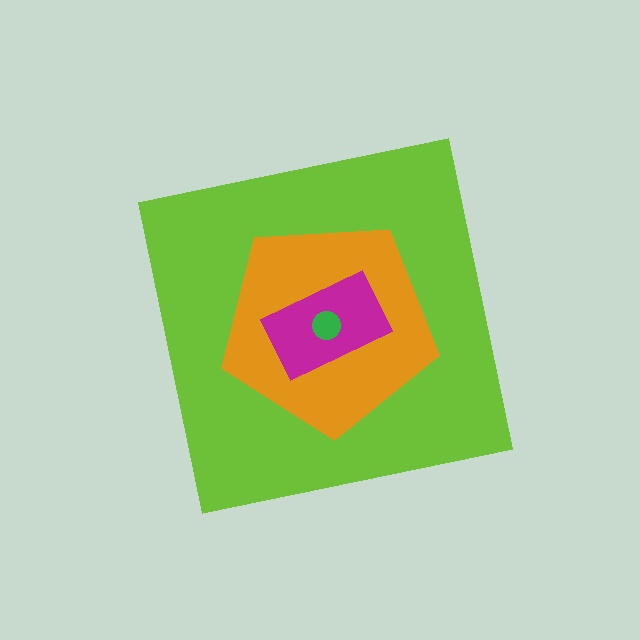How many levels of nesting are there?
4.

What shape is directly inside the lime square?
The orange pentagon.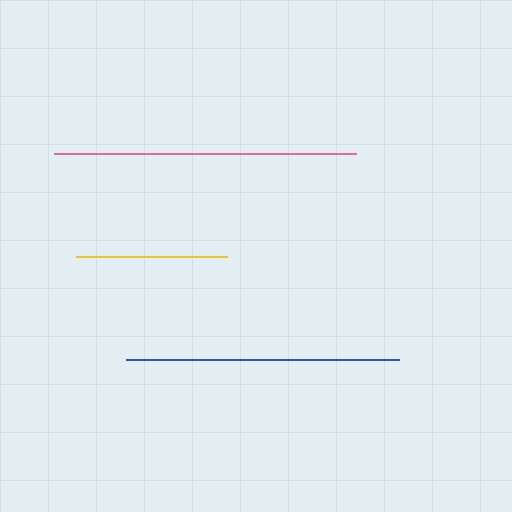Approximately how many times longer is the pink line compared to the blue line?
The pink line is approximately 1.1 times the length of the blue line.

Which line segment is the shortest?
The yellow line is the shortest at approximately 151 pixels.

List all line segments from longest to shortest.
From longest to shortest: pink, blue, yellow.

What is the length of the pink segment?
The pink segment is approximately 301 pixels long.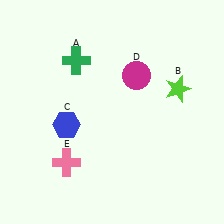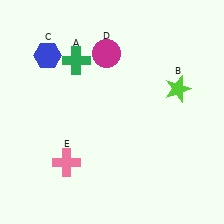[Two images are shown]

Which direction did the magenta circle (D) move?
The magenta circle (D) moved left.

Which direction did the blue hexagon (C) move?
The blue hexagon (C) moved up.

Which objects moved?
The objects that moved are: the blue hexagon (C), the magenta circle (D).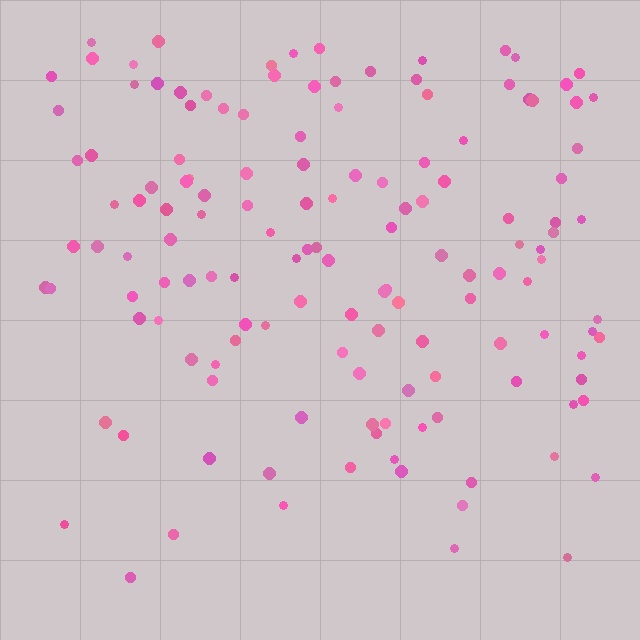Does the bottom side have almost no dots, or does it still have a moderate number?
Still a moderate number, just noticeably fewer than the top.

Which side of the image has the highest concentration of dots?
The top.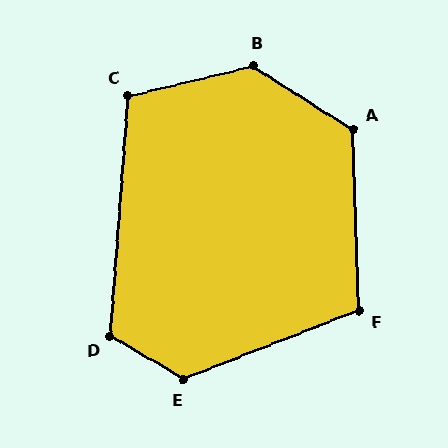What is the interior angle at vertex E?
Approximately 128 degrees (obtuse).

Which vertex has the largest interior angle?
B, at approximately 135 degrees.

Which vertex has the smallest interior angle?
C, at approximately 108 degrees.